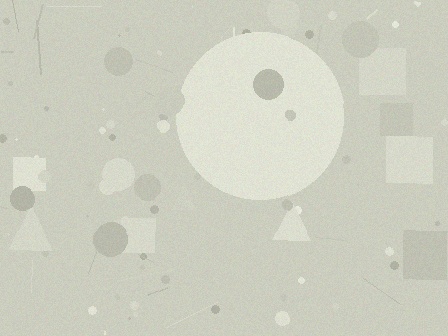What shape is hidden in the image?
A circle is hidden in the image.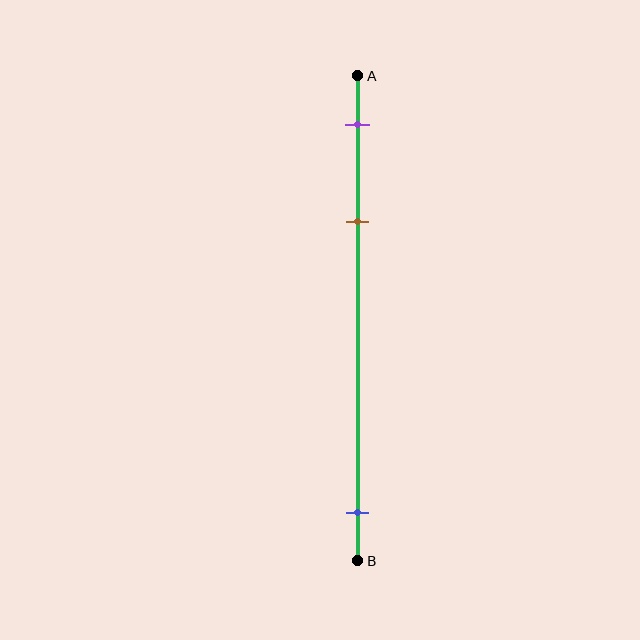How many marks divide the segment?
There are 3 marks dividing the segment.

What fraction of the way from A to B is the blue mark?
The blue mark is approximately 90% (0.9) of the way from A to B.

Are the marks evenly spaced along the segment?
No, the marks are not evenly spaced.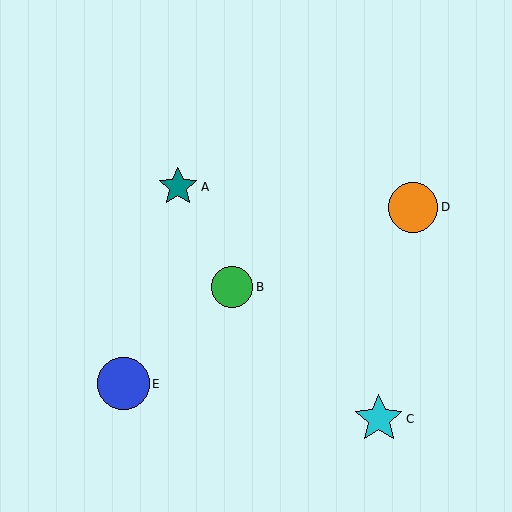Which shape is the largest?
The blue circle (labeled E) is the largest.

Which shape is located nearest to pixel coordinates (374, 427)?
The cyan star (labeled C) at (379, 419) is nearest to that location.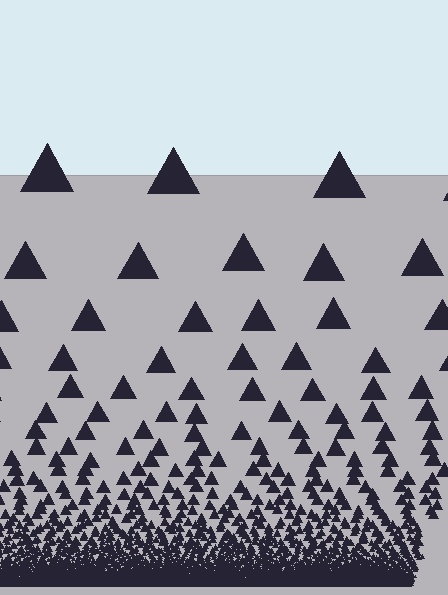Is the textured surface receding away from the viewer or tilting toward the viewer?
The surface appears to tilt toward the viewer. Texture elements get larger and sparser toward the top.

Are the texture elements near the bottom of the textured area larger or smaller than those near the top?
Smaller. The gradient is inverted — elements near the bottom are smaller and denser.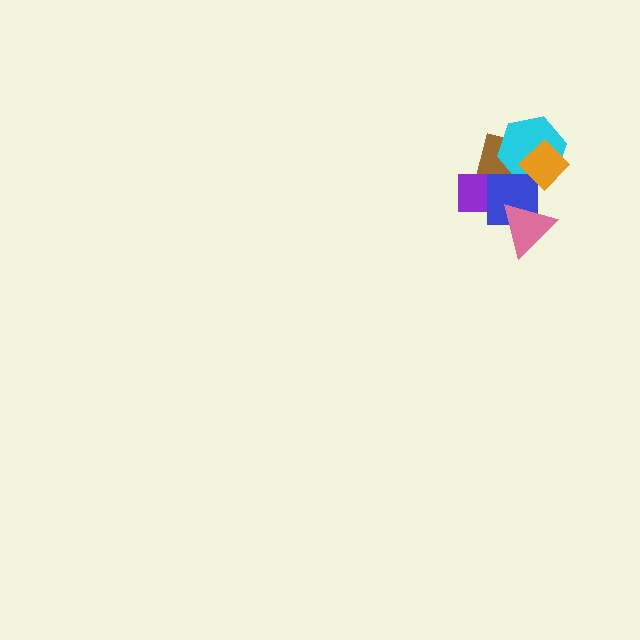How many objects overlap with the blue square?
4 objects overlap with the blue square.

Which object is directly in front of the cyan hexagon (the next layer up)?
The blue square is directly in front of the cyan hexagon.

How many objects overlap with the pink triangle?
3 objects overlap with the pink triangle.